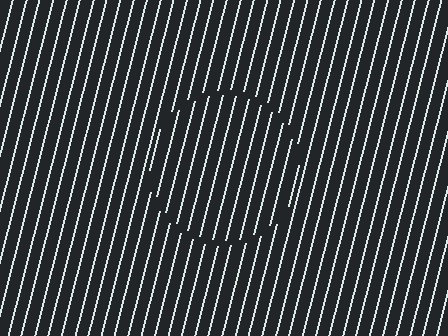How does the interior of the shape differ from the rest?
The interior of the shape contains the same grating, shifted by half a period — the contour is defined by the phase discontinuity where line-ends from the inner and outer gratings abut.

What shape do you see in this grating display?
An illusory circle. The interior of the shape contains the same grating, shifted by half a period — the contour is defined by the phase discontinuity where line-ends from the inner and outer gratings abut.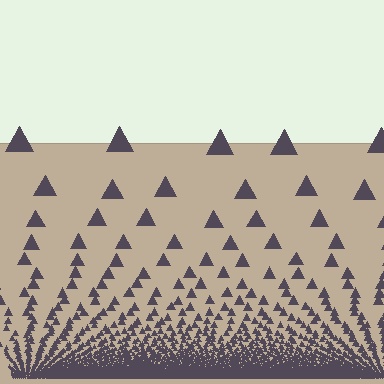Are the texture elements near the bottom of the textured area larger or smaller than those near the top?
Smaller. The gradient is inverted — elements near the bottom are smaller and denser.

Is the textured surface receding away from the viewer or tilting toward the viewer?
The surface appears to tilt toward the viewer. Texture elements get larger and sparser toward the top.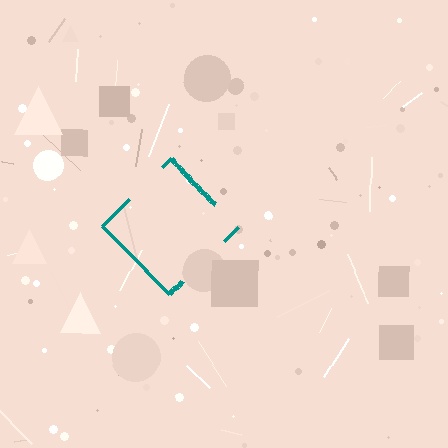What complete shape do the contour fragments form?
The contour fragments form a diamond.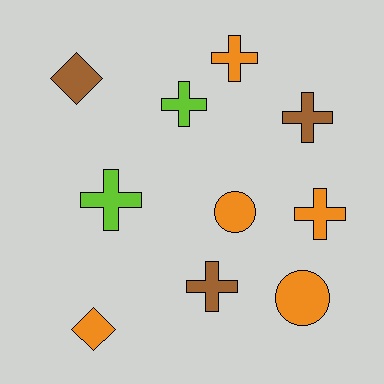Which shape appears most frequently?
Cross, with 6 objects.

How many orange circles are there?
There are 2 orange circles.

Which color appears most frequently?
Orange, with 5 objects.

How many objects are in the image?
There are 10 objects.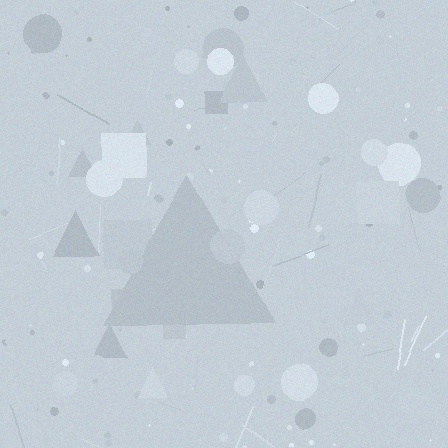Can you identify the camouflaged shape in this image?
The camouflaged shape is a triangle.